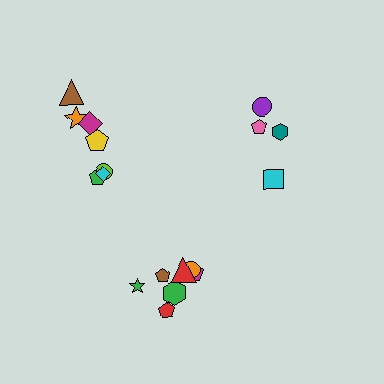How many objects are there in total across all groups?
There are 18 objects.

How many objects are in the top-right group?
There are 4 objects.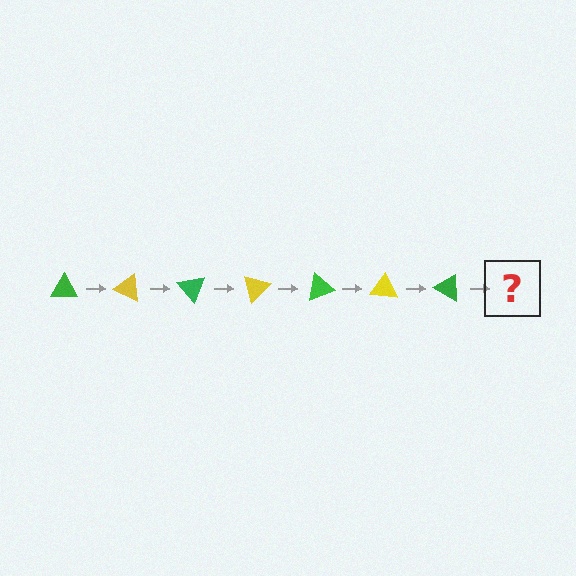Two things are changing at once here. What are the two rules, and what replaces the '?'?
The two rules are that it rotates 25 degrees each step and the color cycles through green and yellow. The '?' should be a yellow triangle, rotated 175 degrees from the start.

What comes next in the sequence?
The next element should be a yellow triangle, rotated 175 degrees from the start.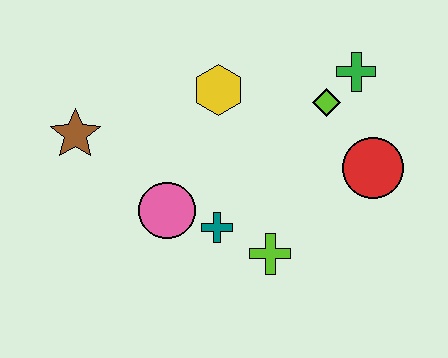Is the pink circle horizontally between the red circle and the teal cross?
No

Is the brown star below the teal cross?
No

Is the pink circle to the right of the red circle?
No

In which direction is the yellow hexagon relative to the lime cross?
The yellow hexagon is above the lime cross.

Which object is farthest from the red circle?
The brown star is farthest from the red circle.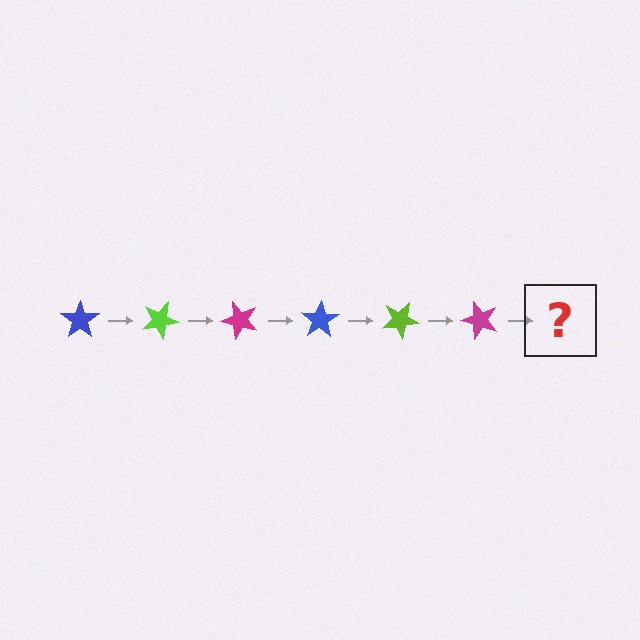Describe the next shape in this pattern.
It should be a blue star, rotated 150 degrees from the start.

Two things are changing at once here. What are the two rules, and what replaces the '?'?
The two rules are that it rotates 25 degrees each step and the color cycles through blue, lime, and magenta. The '?' should be a blue star, rotated 150 degrees from the start.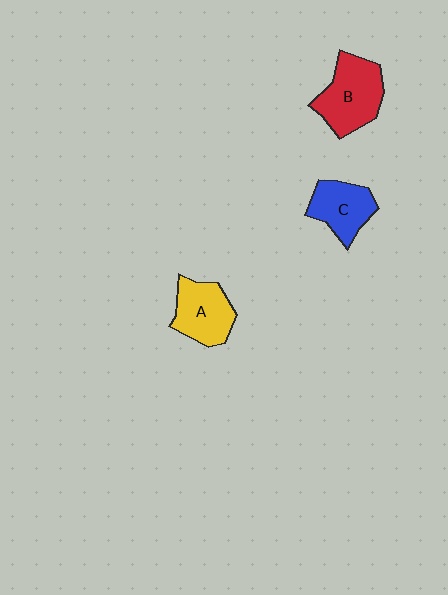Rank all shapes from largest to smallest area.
From largest to smallest: B (red), A (yellow), C (blue).